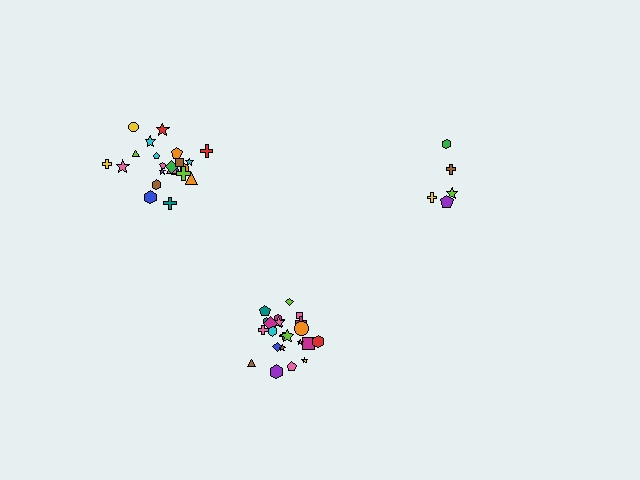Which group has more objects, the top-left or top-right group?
The top-left group.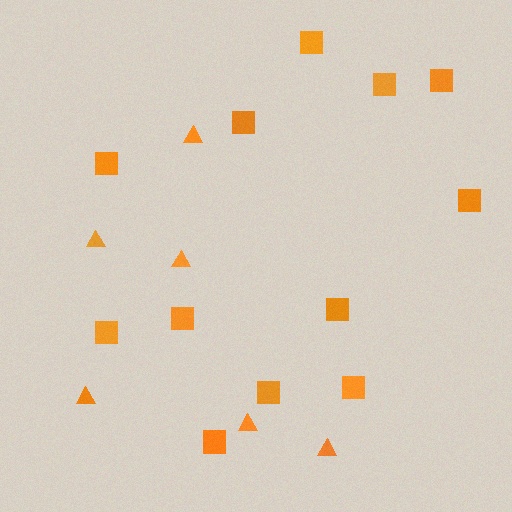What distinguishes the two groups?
There are 2 groups: one group of triangles (6) and one group of squares (12).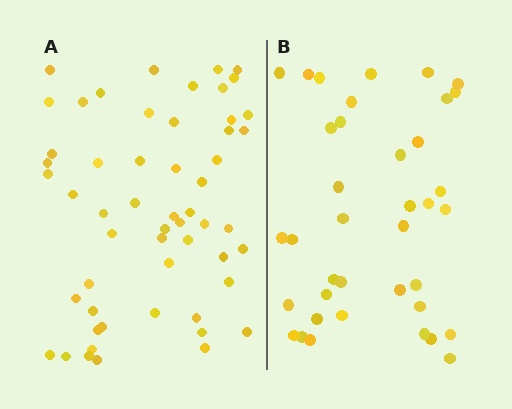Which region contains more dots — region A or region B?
Region A (the left region) has more dots.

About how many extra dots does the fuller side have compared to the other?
Region A has approximately 15 more dots than region B.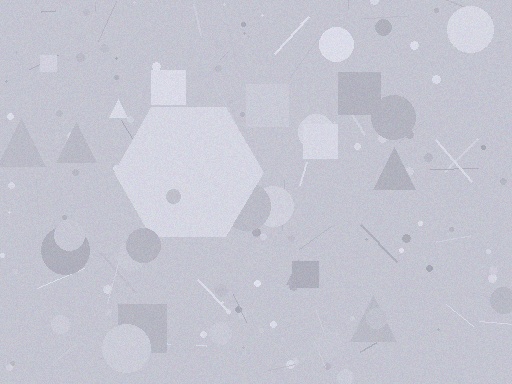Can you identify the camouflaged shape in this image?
The camouflaged shape is a hexagon.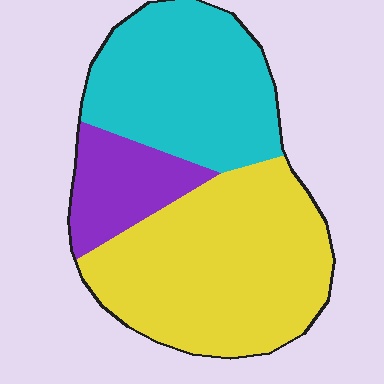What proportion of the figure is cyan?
Cyan covers roughly 35% of the figure.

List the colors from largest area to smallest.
From largest to smallest: yellow, cyan, purple.